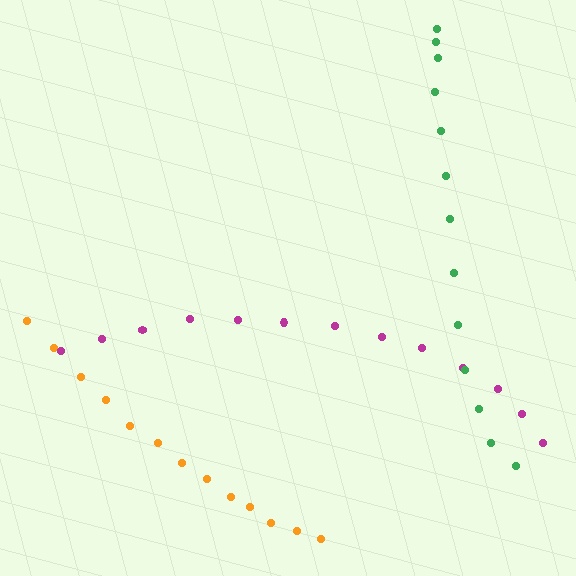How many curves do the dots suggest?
There are 3 distinct paths.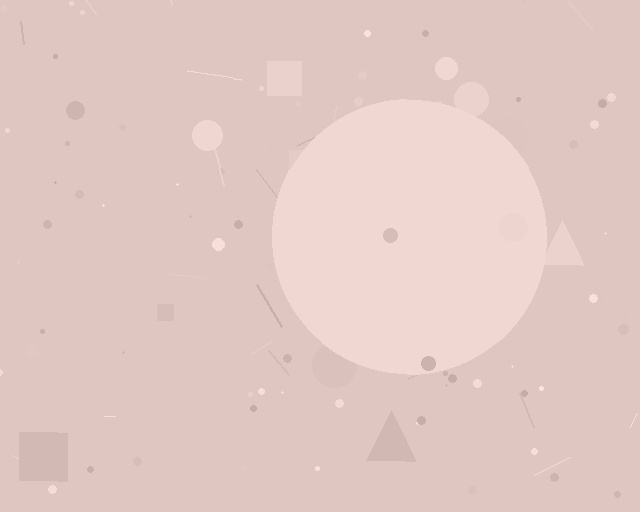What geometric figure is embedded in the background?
A circle is embedded in the background.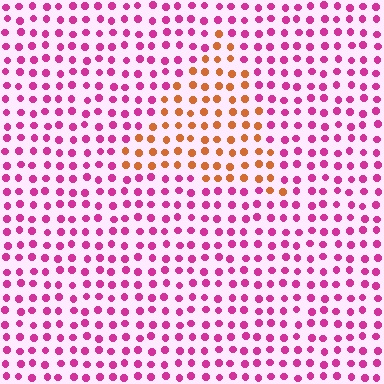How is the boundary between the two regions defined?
The boundary is defined purely by a slight shift in hue (about 61 degrees). Spacing, size, and orientation are identical on both sides.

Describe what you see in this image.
The image is filled with small magenta elements in a uniform arrangement. A triangle-shaped region is visible where the elements are tinted to a slightly different hue, forming a subtle color boundary.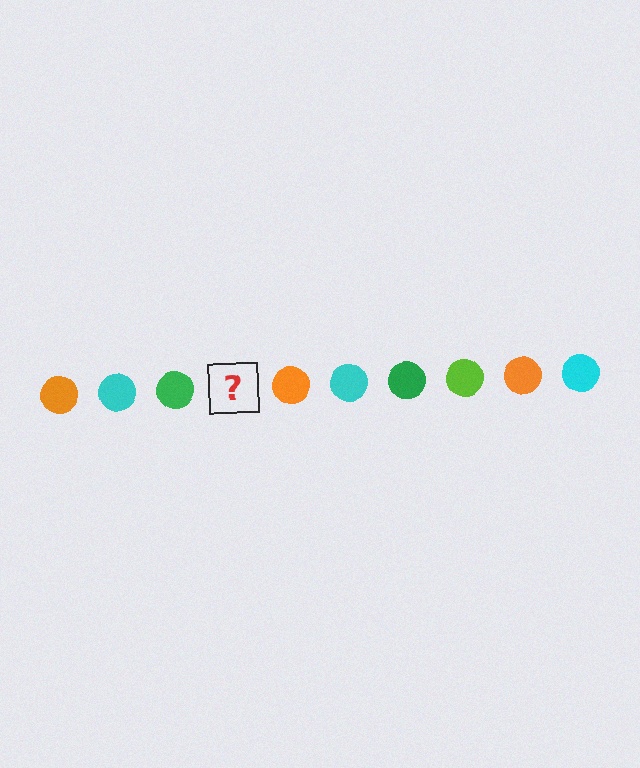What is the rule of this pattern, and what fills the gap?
The rule is that the pattern cycles through orange, cyan, green, lime circles. The gap should be filled with a lime circle.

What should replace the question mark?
The question mark should be replaced with a lime circle.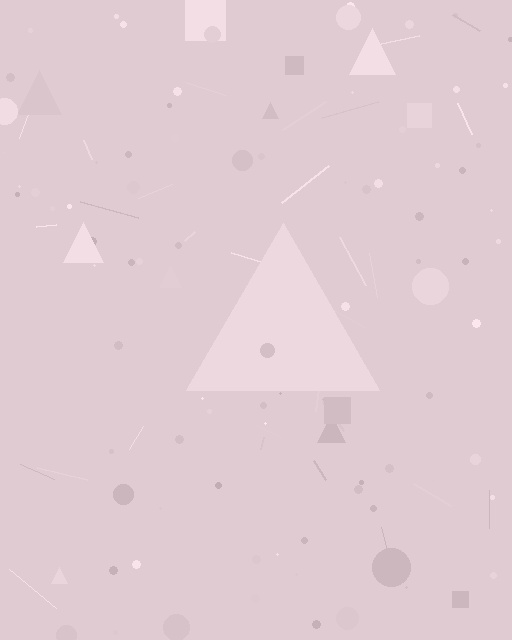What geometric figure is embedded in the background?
A triangle is embedded in the background.